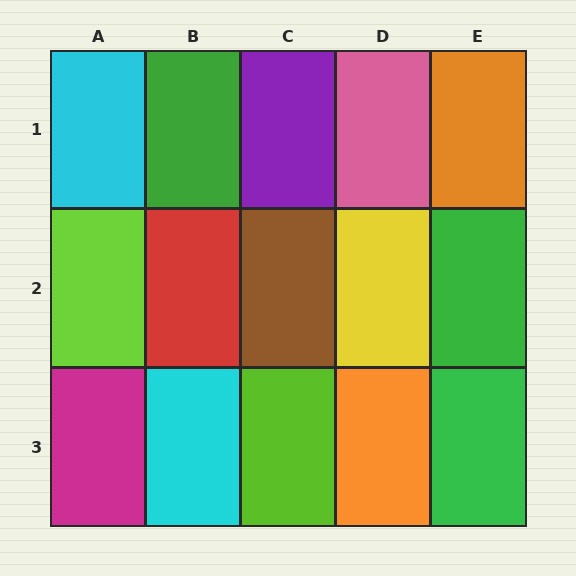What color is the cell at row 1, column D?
Pink.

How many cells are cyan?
2 cells are cyan.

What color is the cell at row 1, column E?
Orange.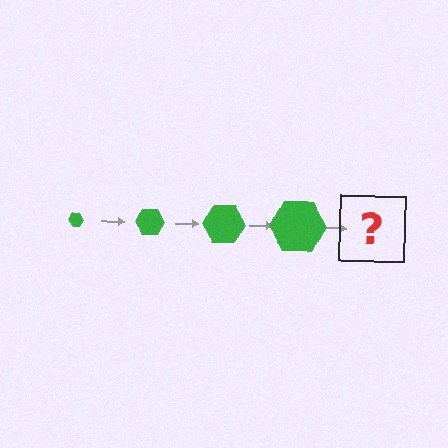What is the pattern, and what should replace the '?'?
The pattern is that the hexagon gets progressively larger each step. The '?' should be a green hexagon, larger than the previous one.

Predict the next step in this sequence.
The next step is a green hexagon, larger than the previous one.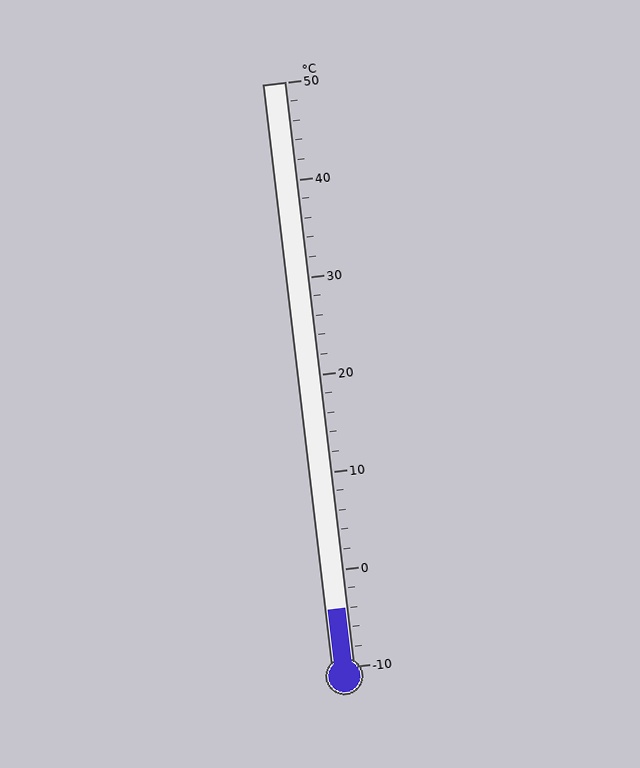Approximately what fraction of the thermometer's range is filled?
The thermometer is filled to approximately 10% of its range.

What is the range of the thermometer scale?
The thermometer scale ranges from -10°C to 50°C.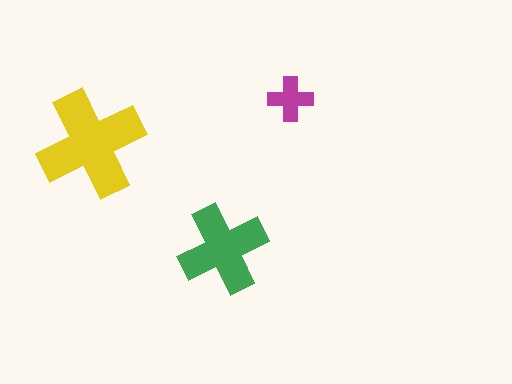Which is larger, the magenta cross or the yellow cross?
The yellow one.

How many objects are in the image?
There are 3 objects in the image.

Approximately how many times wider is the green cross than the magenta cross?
About 2 times wider.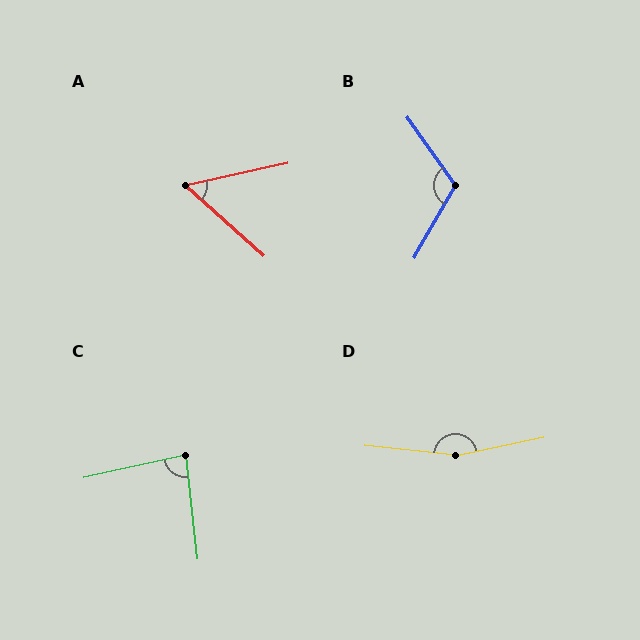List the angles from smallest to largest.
A (54°), C (84°), B (115°), D (162°).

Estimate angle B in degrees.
Approximately 115 degrees.